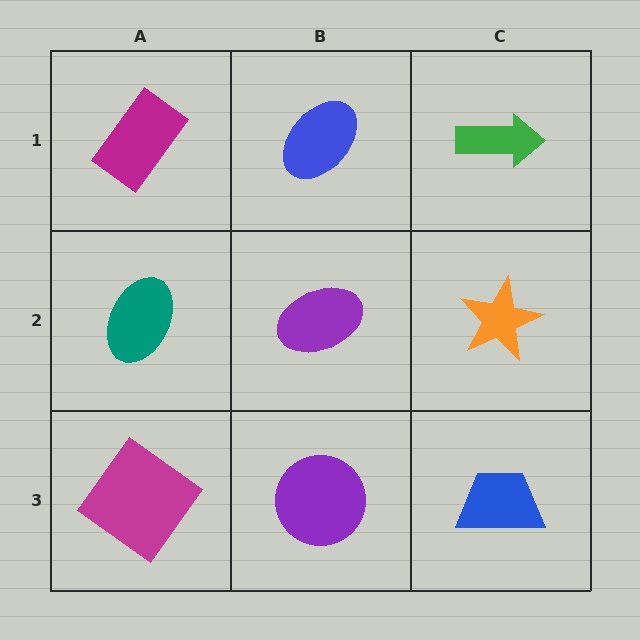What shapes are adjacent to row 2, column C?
A green arrow (row 1, column C), a blue trapezoid (row 3, column C), a purple ellipse (row 2, column B).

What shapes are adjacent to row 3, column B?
A purple ellipse (row 2, column B), a magenta diamond (row 3, column A), a blue trapezoid (row 3, column C).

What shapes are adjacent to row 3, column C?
An orange star (row 2, column C), a purple circle (row 3, column B).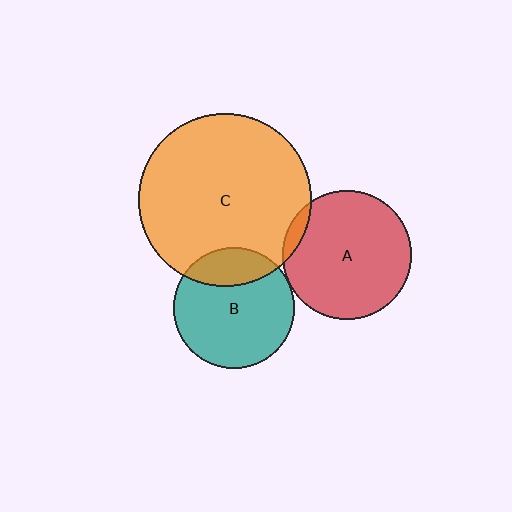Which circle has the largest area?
Circle C (orange).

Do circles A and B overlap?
Yes.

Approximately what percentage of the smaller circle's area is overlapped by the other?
Approximately 5%.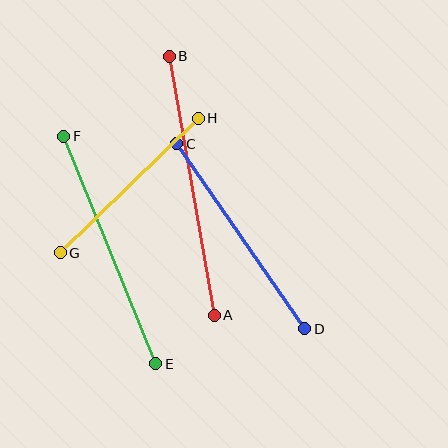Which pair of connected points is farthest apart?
Points A and B are farthest apart.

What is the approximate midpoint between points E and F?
The midpoint is at approximately (110, 250) pixels.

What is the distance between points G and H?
The distance is approximately 193 pixels.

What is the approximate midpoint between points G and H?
The midpoint is at approximately (129, 185) pixels.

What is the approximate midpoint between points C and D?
The midpoint is at approximately (241, 236) pixels.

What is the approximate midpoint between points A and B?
The midpoint is at approximately (192, 186) pixels.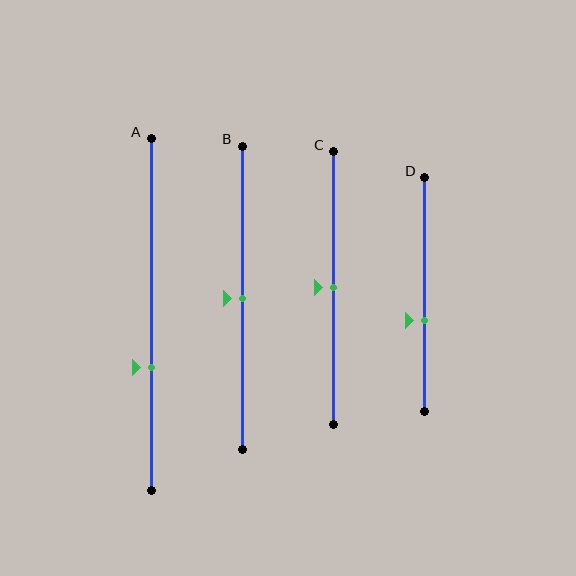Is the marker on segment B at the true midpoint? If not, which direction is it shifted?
Yes, the marker on segment B is at the true midpoint.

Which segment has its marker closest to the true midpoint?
Segment B has its marker closest to the true midpoint.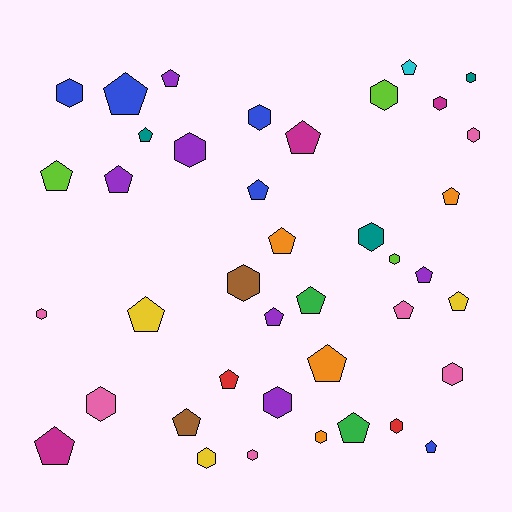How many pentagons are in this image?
There are 22 pentagons.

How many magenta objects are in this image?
There are 3 magenta objects.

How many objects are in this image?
There are 40 objects.